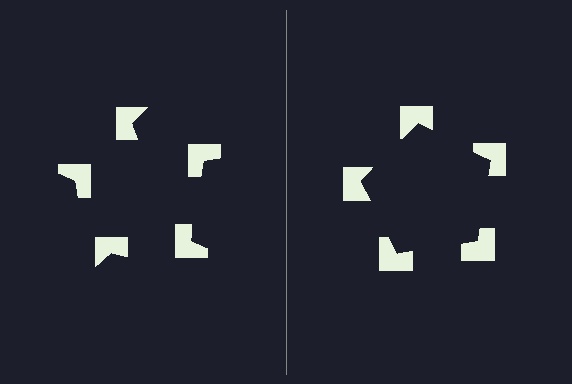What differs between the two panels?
The notched squares are positioned identically on both sides; only the wedge orientations differ. On the right they align to a pentagon; on the left they are misaligned.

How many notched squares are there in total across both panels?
10 — 5 on each side.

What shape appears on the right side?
An illusory pentagon.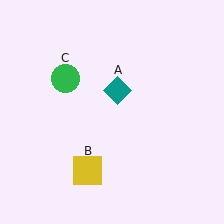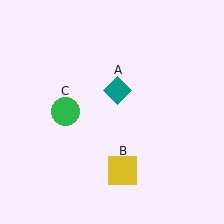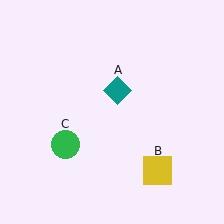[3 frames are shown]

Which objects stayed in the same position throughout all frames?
Teal diamond (object A) remained stationary.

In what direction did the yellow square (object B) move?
The yellow square (object B) moved right.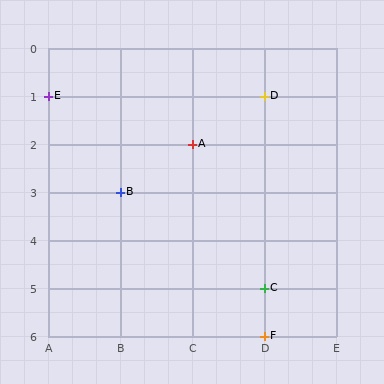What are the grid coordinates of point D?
Point D is at grid coordinates (D, 1).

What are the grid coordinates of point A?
Point A is at grid coordinates (C, 2).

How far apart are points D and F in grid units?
Points D and F are 5 rows apart.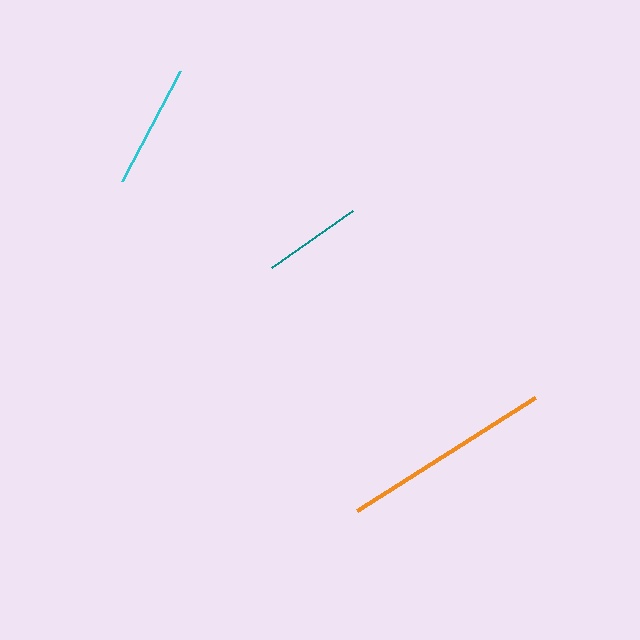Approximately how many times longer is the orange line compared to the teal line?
The orange line is approximately 2.1 times the length of the teal line.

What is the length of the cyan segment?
The cyan segment is approximately 125 pixels long.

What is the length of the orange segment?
The orange segment is approximately 210 pixels long.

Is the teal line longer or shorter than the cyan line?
The cyan line is longer than the teal line.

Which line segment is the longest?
The orange line is the longest at approximately 210 pixels.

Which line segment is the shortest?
The teal line is the shortest at approximately 99 pixels.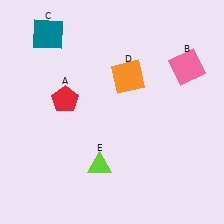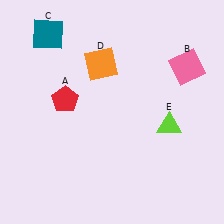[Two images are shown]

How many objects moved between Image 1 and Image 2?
2 objects moved between the two images.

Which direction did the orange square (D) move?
The orange square (D) moved left.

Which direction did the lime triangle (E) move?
The lime triangle (E) moved right.